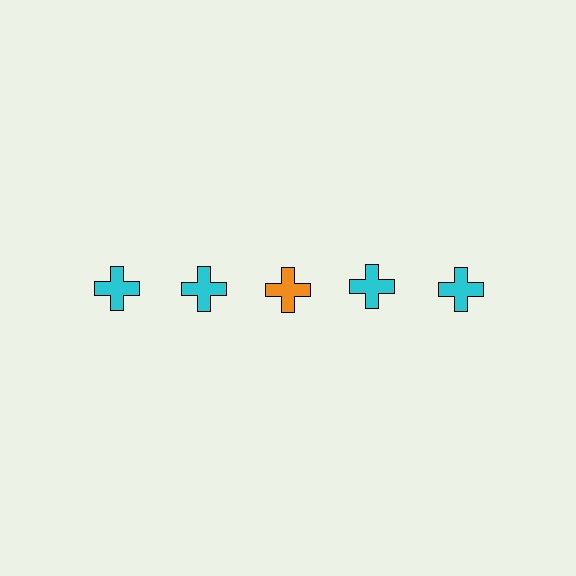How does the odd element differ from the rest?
It has a different color: orange instead of cyan.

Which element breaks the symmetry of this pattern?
The orange cross in the top row, center column breaks the symmetry. All other shapes are cyan crosses.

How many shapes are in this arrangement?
There are 5 shapes arranged in a grid pattern.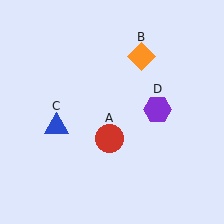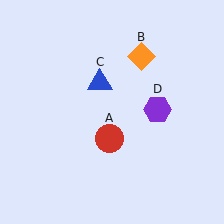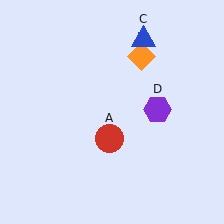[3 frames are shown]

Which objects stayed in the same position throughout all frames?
Red circle (object A) and orange diamond (object B) and purple hexagon (object D) remained stationary.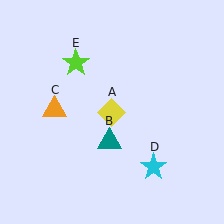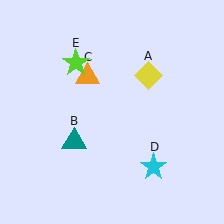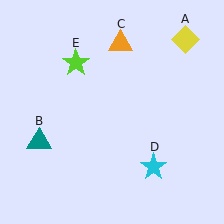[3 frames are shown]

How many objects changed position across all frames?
3 objects changed position: yellow diamond (object A), teal triangle (object B), orange triangle (object C).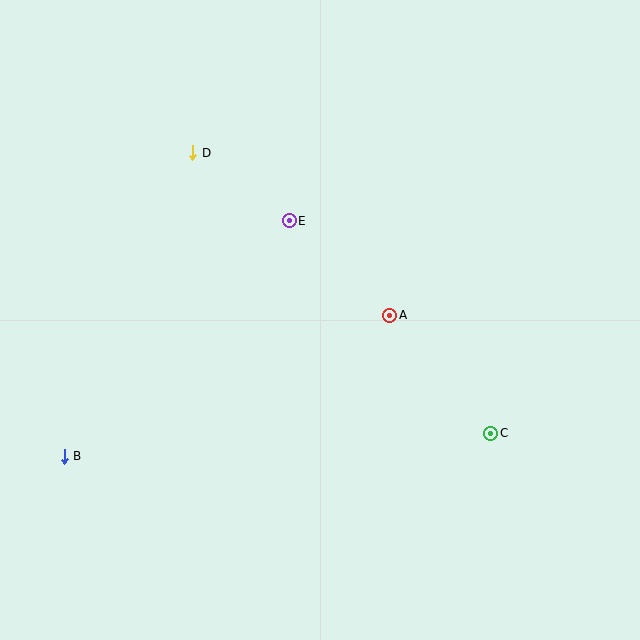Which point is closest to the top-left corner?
Point D is closest to the top-left corner.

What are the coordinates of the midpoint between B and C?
The midpoint between B and C is at (277, 445).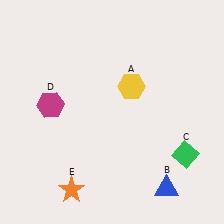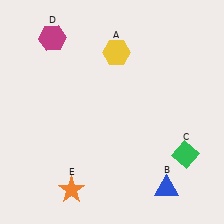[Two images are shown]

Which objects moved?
The objects that moved are: the yellow hexagon (A), the magenta hexagon (D).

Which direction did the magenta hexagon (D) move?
The magenta hexagon (D) moved up.